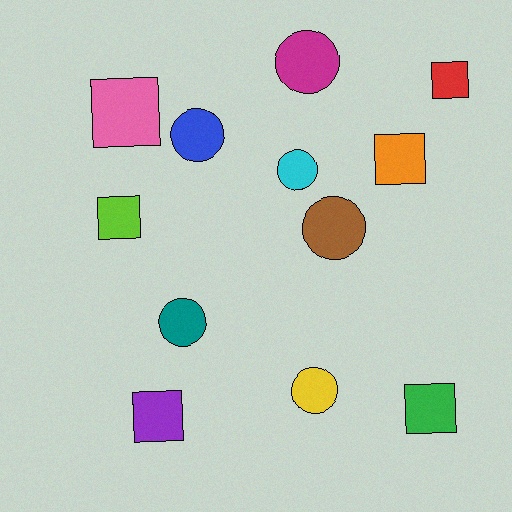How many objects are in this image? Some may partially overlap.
There are 12 objects.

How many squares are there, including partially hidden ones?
There are 6 squares.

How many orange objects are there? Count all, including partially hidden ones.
There is 1 orange object.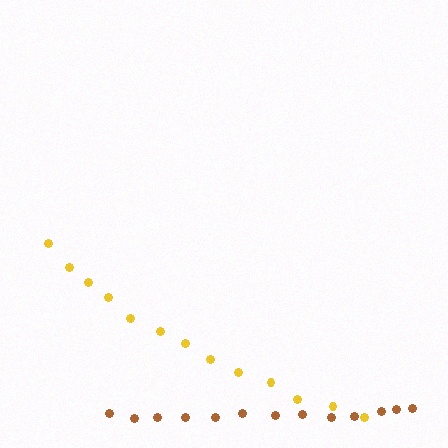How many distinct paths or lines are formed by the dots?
There are 2 distinct paths.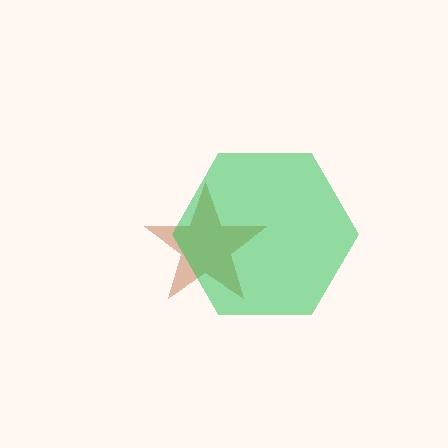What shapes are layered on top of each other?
The layered shapes are: a brown star, a green hexagon.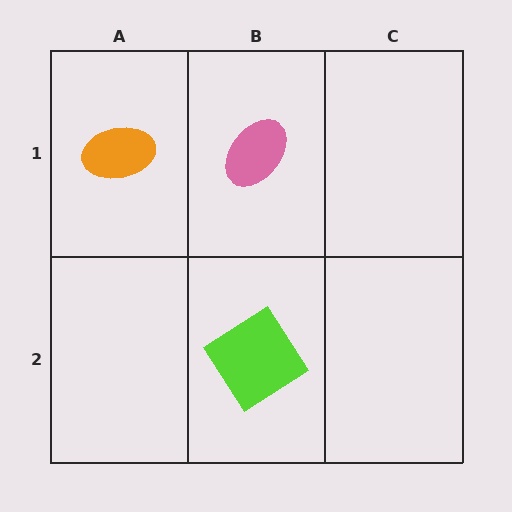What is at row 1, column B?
A pink ellipse.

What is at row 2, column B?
A lime diamond.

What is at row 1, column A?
An orange ellipse.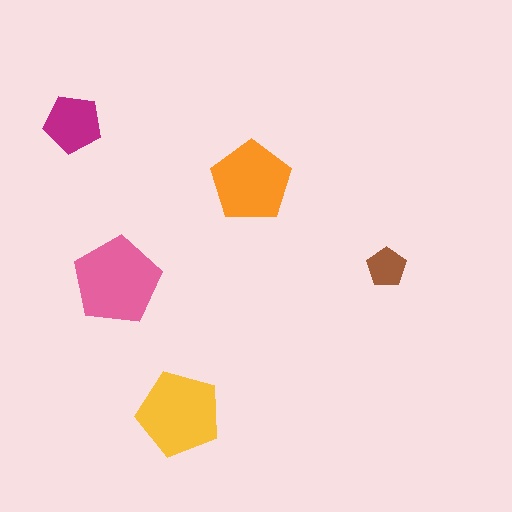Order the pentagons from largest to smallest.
the pink one, the yellow one, the orange one, the magenta one, the brown one.